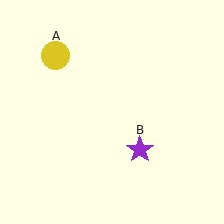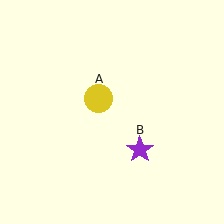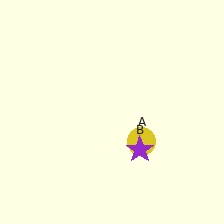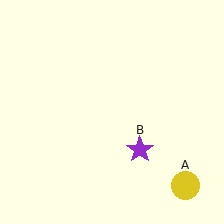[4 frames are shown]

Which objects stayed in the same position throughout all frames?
Purple star (object B) remained stationary.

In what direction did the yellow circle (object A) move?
The yellow circle (object A) moved down and to the right.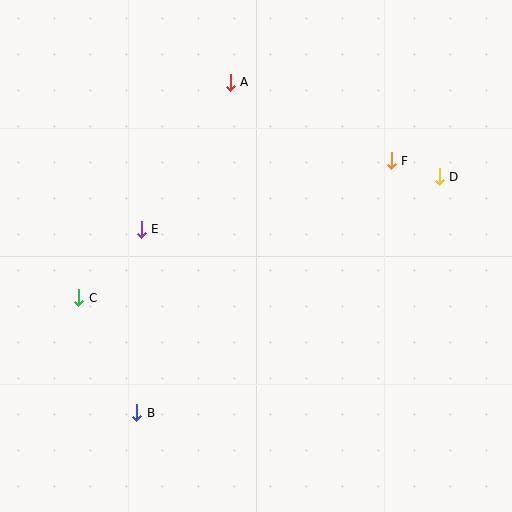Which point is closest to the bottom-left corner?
Point B is closest to the bottom-left corner.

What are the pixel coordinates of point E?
Point E is at (141, 229).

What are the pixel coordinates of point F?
Point F is at (391, 161).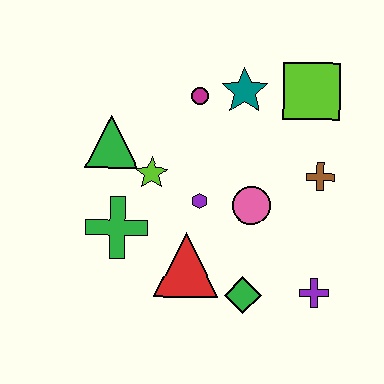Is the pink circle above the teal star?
No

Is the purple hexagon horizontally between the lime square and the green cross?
Yes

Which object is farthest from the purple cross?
The green triangle is farthest from the purple cross.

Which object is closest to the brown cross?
The pink circle is closest to the brown cross.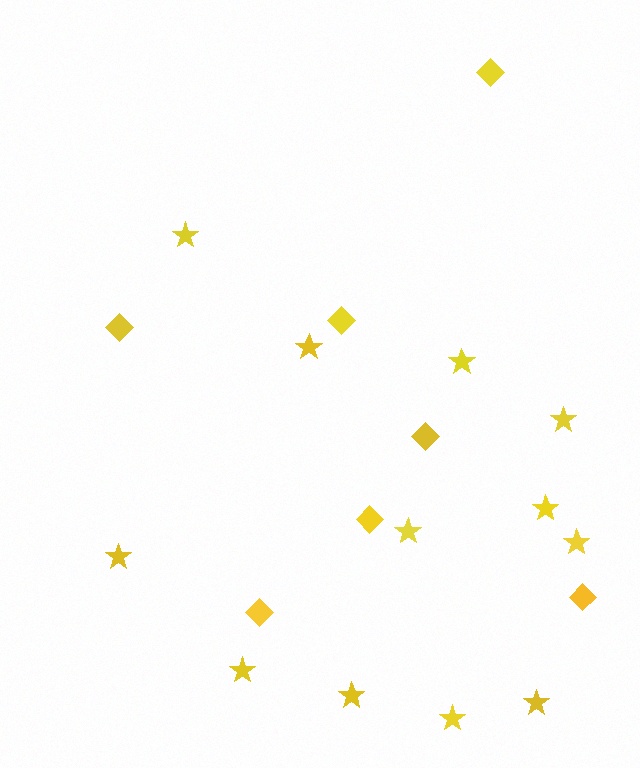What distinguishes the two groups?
There are 2 groups: one group of stars (12) and one group of diamonds (7).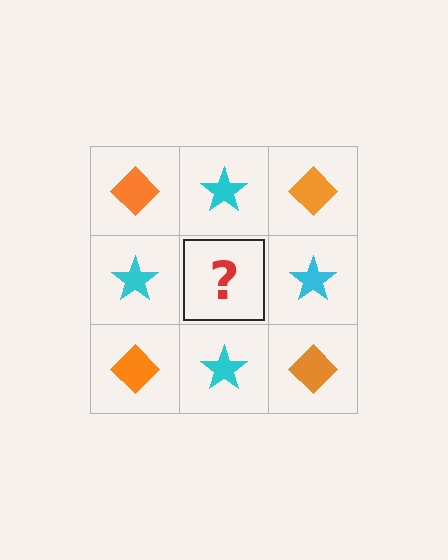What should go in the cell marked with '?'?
The missing cell should contain an orange diamond.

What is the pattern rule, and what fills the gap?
The rule is that it alternates orange diamond and cyan star in a checkerboard pattern. The gap should be filled with an orange diamond.